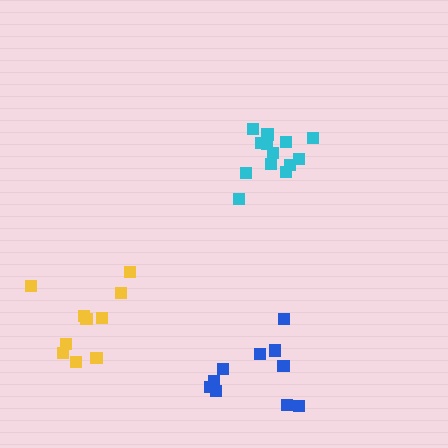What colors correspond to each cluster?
The clusters are colored: yellow, cyan, blue.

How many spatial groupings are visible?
There are 3 spatial groupings.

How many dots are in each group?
Group 1: 10 dots, Group 2: 13 dots, Group 3: 10 dots (33 total).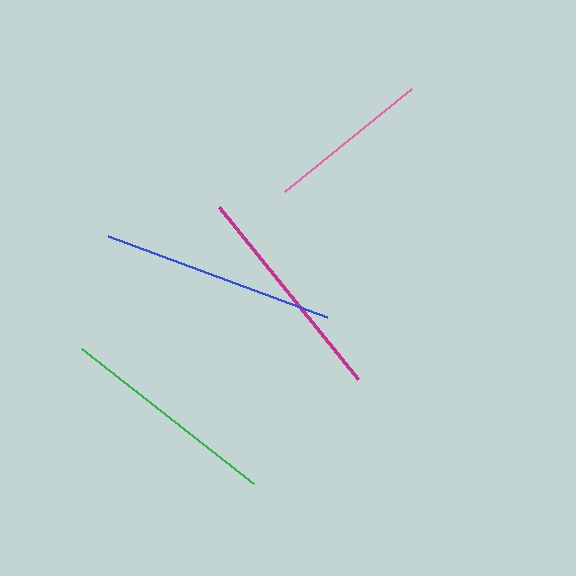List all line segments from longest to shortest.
From longest to shortest: blue, magenta, green, pink.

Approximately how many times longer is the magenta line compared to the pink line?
The magenta line is approximately 1.4 times the length of the pink line.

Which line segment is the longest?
The blue line is the longest at approximately 233 pixels.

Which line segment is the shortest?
The pink line is the shortest at approximately 164 pixels.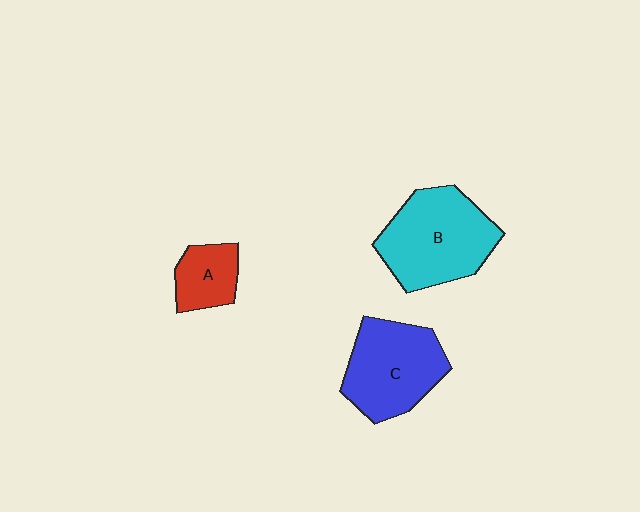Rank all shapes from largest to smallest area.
From largest to smallest: B (cyan), C (blue), A (red).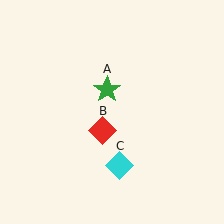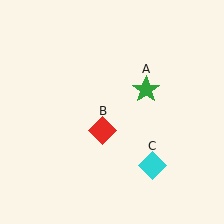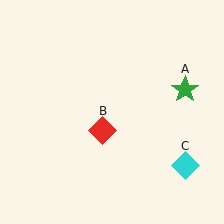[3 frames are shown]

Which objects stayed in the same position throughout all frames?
Red diamond (object B) remained stationary.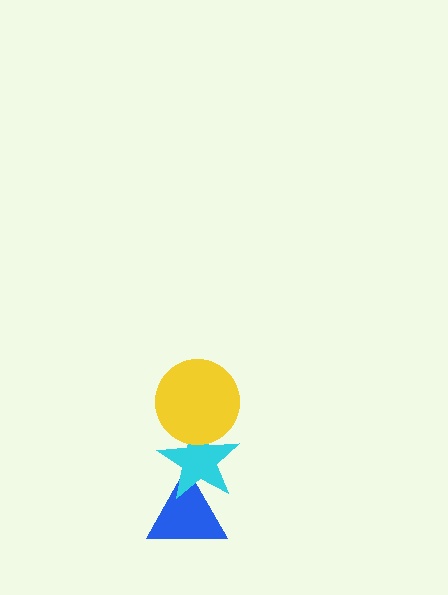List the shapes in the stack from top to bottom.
From top to bottom: the yellow circle, the cyan star, the blue triangle.